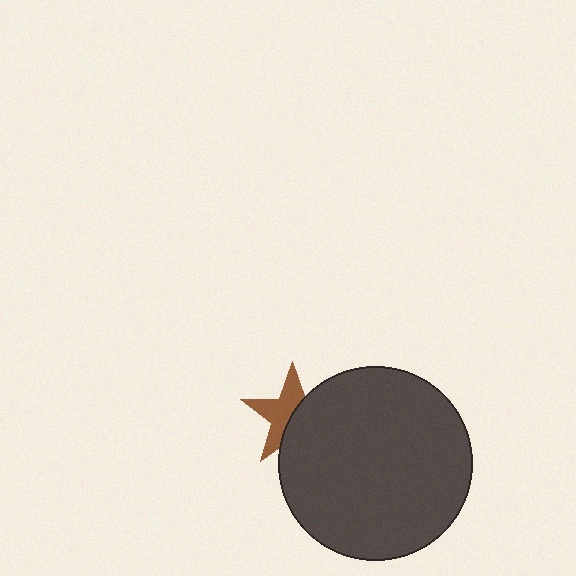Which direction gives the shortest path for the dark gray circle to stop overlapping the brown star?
Moving right gives the shortest separation.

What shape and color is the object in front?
The object in front is a dark gray circle.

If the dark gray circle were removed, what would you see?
You would see the complete brown star.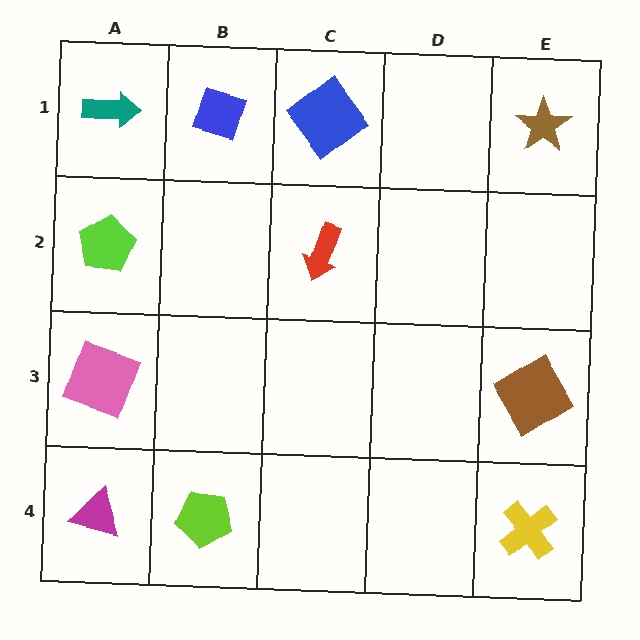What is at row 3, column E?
A brown diamond.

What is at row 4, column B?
A lime pentagon.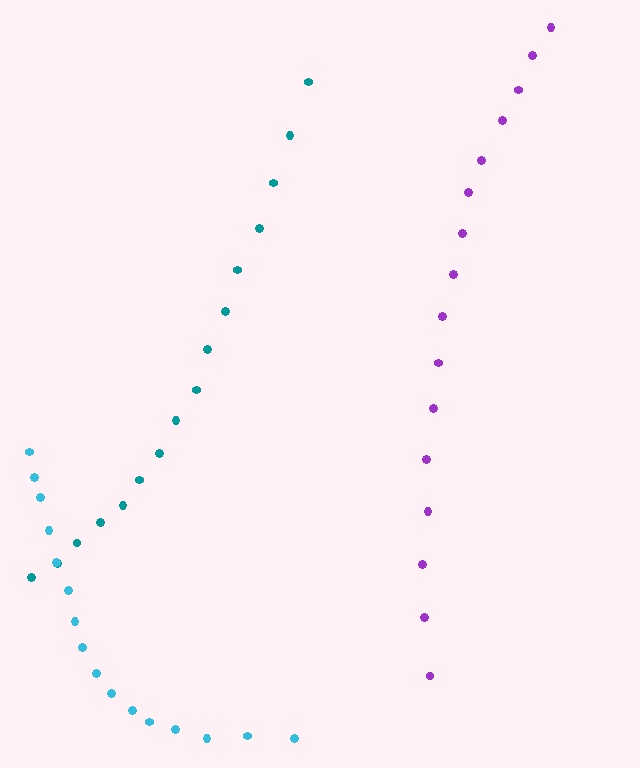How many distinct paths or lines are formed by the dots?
There are 3 distinct paths.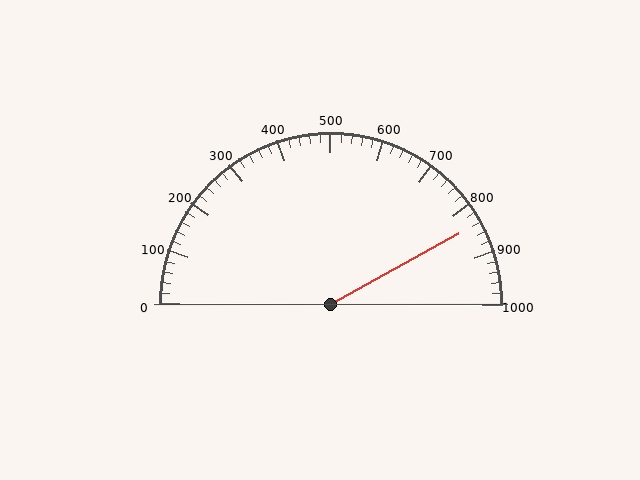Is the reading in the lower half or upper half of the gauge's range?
The reading is in the upper half of the range (0 to 1000).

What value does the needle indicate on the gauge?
The needle indicates approximately 840.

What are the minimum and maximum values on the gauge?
The gauge ranges from 0 to 1000.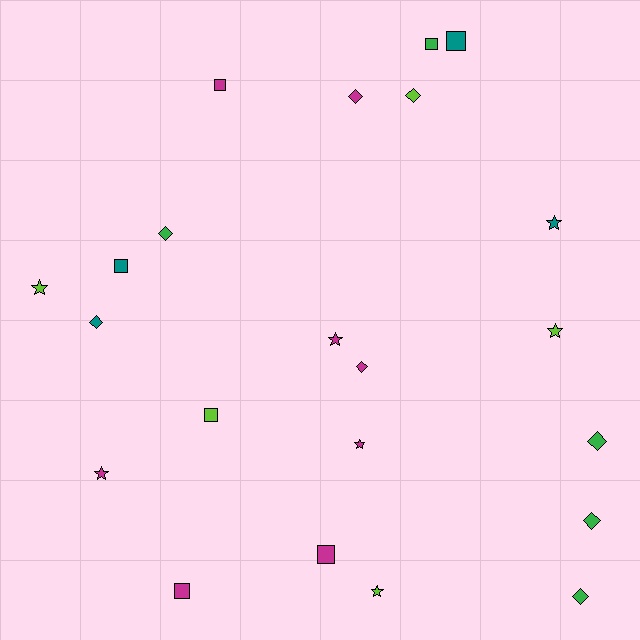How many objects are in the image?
There are 22 objects.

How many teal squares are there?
There are 2 teal squares.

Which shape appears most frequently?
Diamond, with 8 objects.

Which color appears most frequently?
Magenta, with 8 objects.